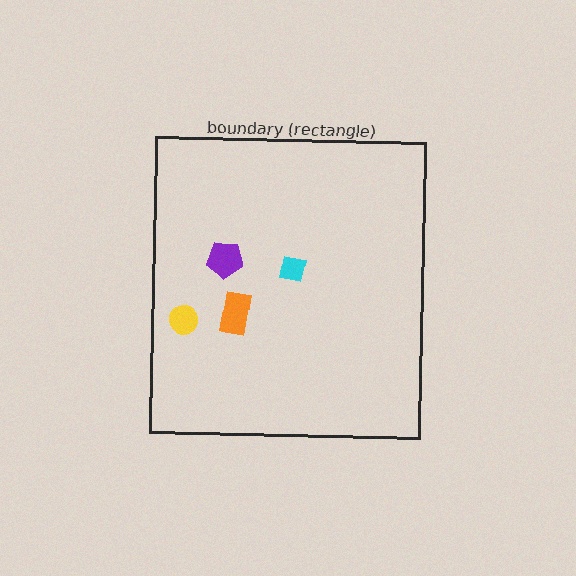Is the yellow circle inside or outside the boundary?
Inside.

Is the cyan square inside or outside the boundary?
Inside.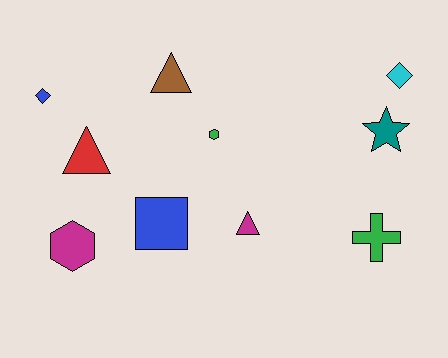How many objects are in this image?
There are 10 objects.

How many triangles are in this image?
There are 3 triangles.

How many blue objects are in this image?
There are 2 blue objects.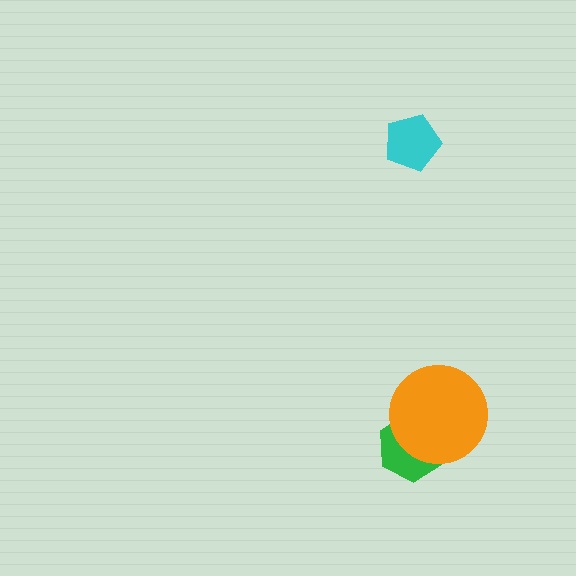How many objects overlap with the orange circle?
1 object overlaps with the orange circle.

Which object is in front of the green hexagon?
The orange circle is in front of the green hexagon.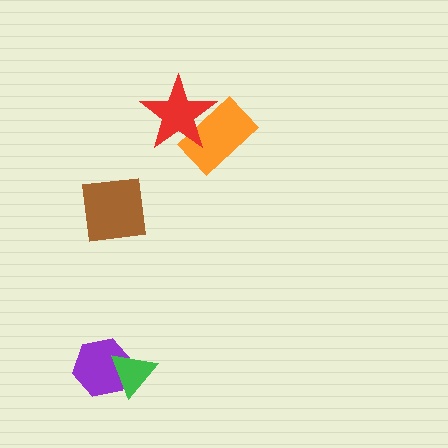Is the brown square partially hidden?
No, no other shape covers it.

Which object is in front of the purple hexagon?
The green triangle is in front of the purple hexagon.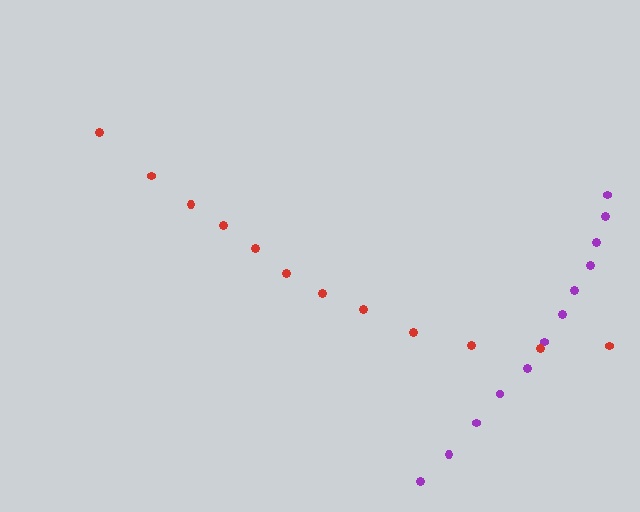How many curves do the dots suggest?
There are 2 distinct paths.